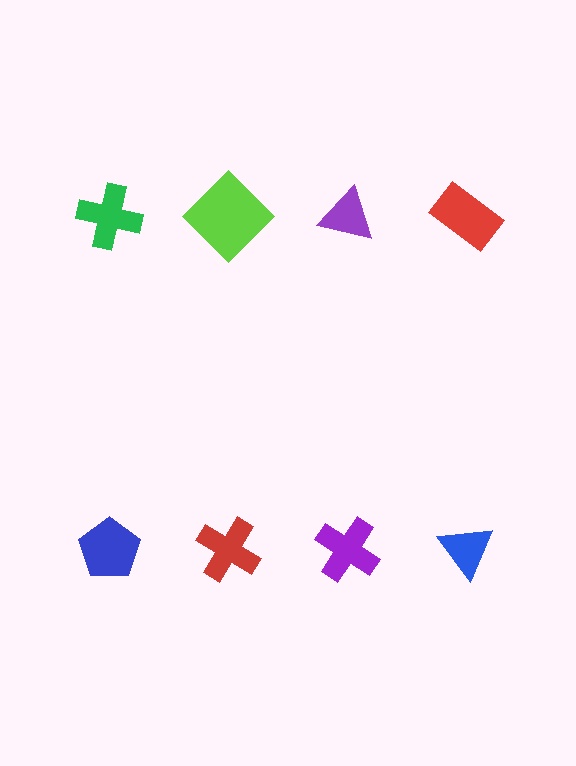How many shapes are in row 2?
4 shapes.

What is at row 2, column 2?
A red cross.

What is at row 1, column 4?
A red rectangle.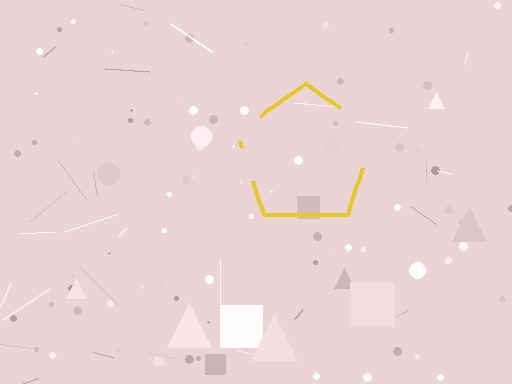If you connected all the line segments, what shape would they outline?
They would outline a pentagon.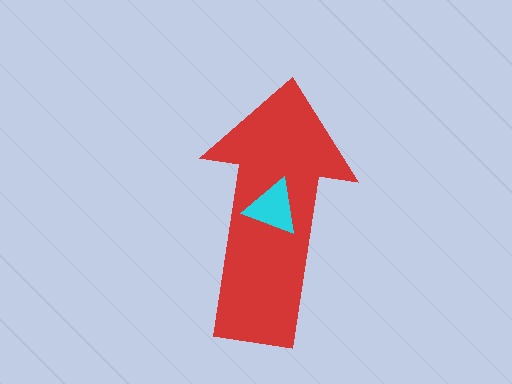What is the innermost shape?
The cyan triangle.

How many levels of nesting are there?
2.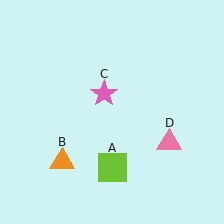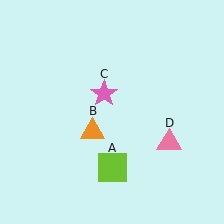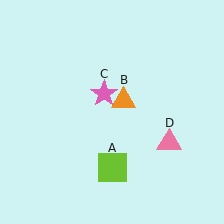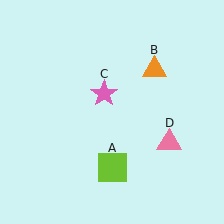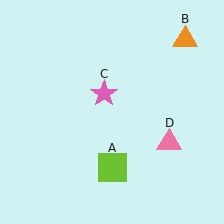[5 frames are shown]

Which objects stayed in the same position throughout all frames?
Lime square (object A) and pink star (object C) and pink triangle (object D) remained stationary.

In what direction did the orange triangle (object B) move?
The orange triangle (object B) moved up and to the right.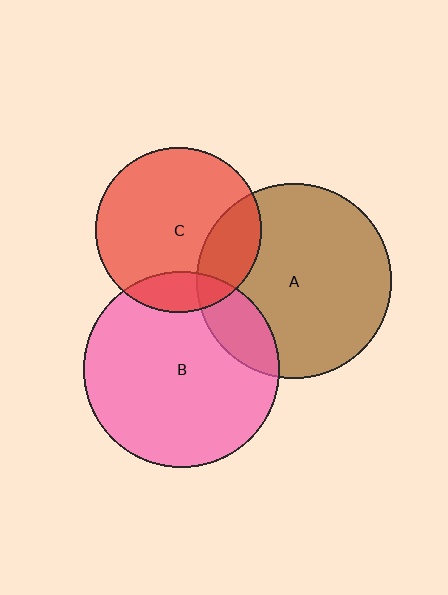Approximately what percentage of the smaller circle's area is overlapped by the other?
Approximately 25%.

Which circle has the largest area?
Circle B (pink).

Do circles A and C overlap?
Yes.